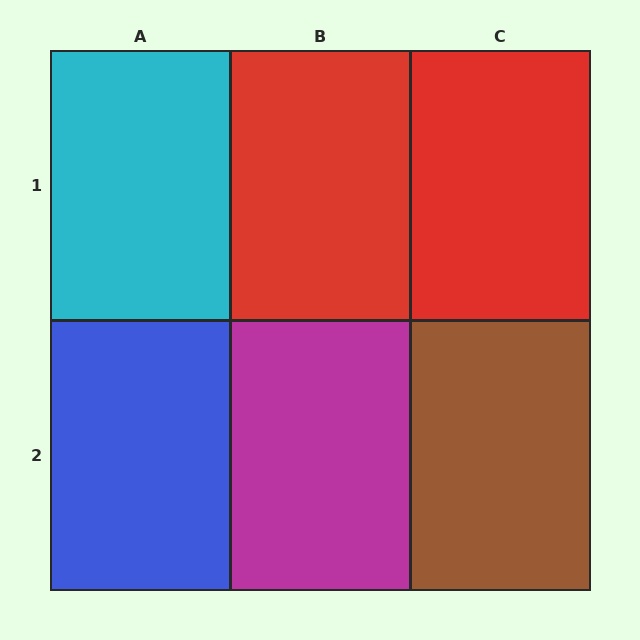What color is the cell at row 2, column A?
Blue.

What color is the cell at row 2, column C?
Brown.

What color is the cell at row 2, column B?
Magenta.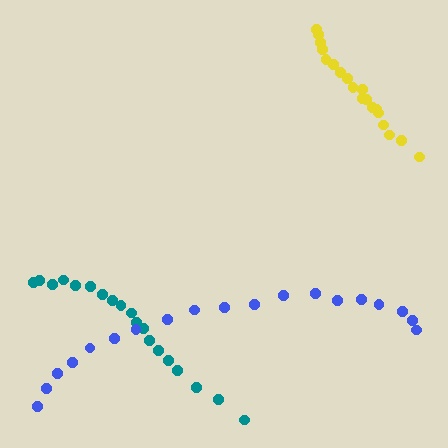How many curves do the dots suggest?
There are 3 distinct paths.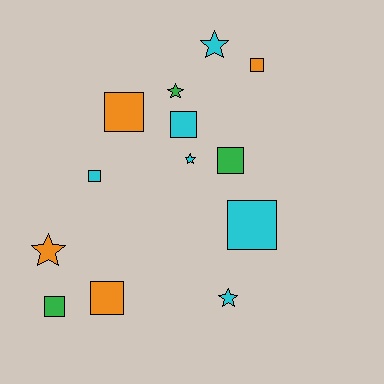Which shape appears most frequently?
Square, with 8 objects.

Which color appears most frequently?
Cyan, with 6 objects.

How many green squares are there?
There are 2 green squares.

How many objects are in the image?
There are 13 objects.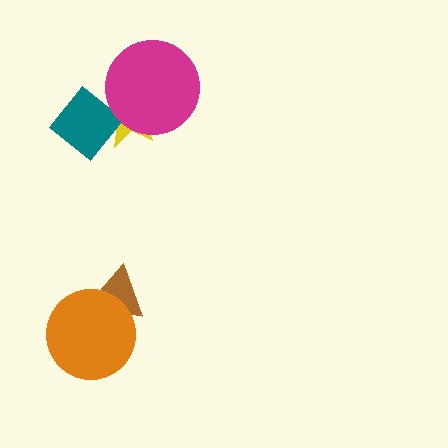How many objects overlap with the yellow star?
2 objects overlap with the yellow star.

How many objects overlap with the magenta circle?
2 objects overlap with the magenta circle.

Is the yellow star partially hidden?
Yes, it is partially covered by another shape.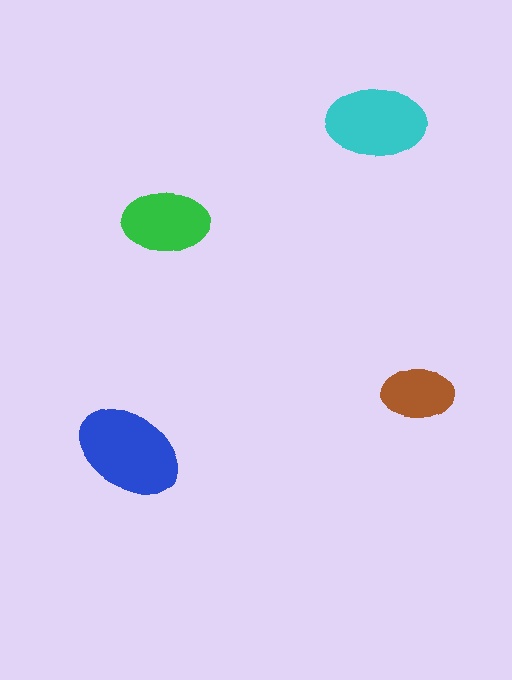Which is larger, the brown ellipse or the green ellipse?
The green one.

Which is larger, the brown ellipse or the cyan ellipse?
The cyan one.